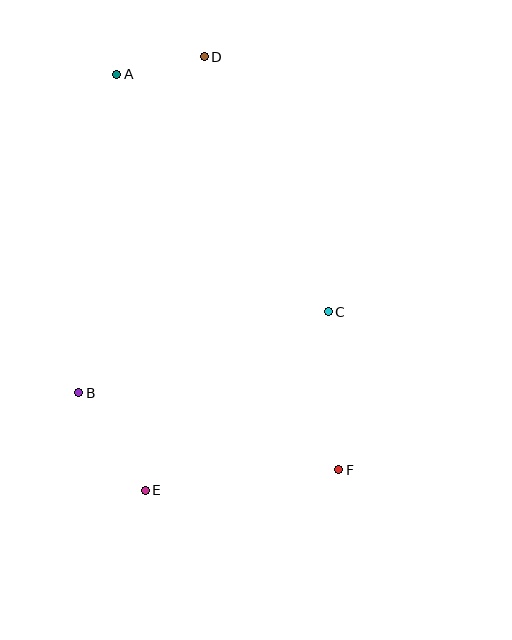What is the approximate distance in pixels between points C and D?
The distance between C and D is approximately 283 pixels.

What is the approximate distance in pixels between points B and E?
The distance between B and E is approximately 118 pixels.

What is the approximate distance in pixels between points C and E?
The distance between C and E is approximately 256 pixels.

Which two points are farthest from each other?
Points A and F are farthest from each other.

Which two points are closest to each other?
Points A and D are closest to each other.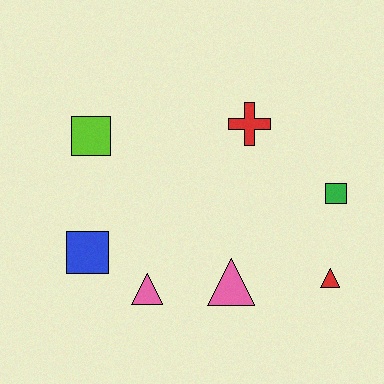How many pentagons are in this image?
There are no pentagons.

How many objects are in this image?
There are 7 objects.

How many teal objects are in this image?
There are no teal objects.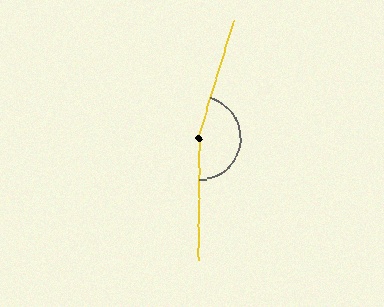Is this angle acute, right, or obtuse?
It is obtuse.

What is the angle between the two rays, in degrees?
Approximately 164 degrees.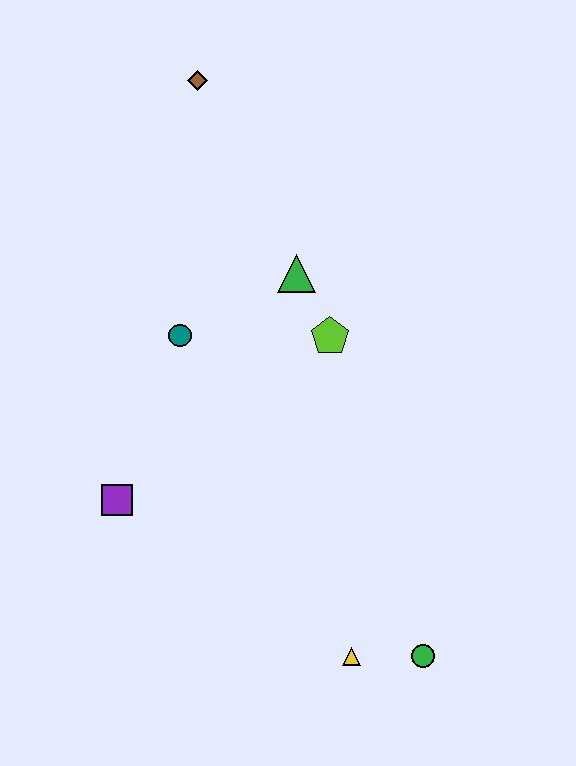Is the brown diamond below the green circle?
No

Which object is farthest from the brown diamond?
The green circle is farthest from the brown diamond.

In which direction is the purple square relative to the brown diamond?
The purple square is below the brown diamond.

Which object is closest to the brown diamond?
The green triangle is closest to the brown diamond.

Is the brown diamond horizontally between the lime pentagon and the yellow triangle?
No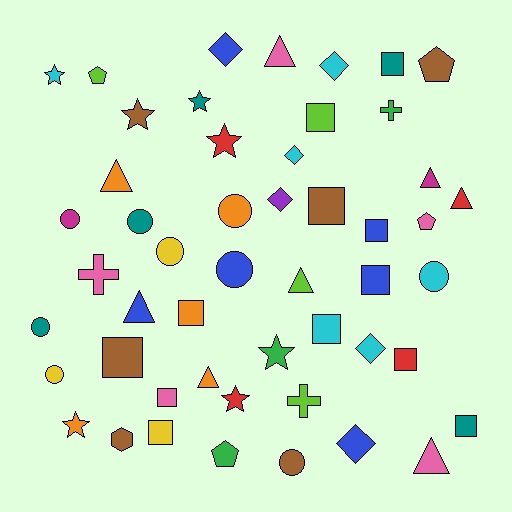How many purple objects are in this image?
There is 1 purple object.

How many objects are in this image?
There are 50 objects.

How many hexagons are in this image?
There is 1 hexagon.